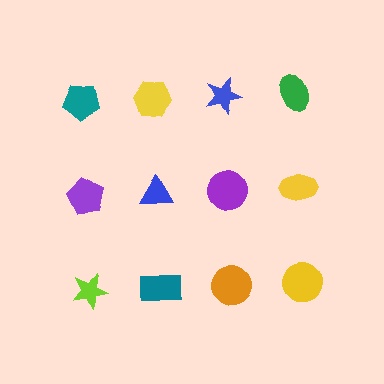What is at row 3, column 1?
A lime star.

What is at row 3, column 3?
An orange circle.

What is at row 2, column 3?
A purple circle.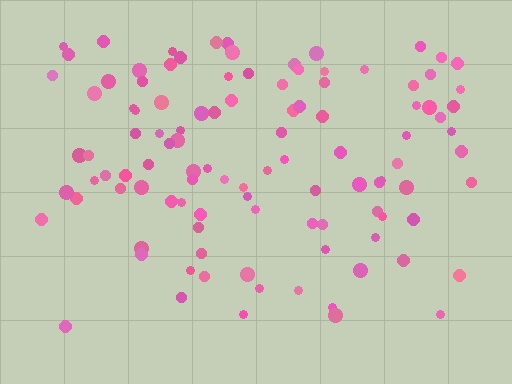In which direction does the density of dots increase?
From bottom to top, with the top side densest.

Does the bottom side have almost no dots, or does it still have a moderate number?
Still a moderate number, just noticeably fewer than the top.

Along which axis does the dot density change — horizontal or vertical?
Vertical.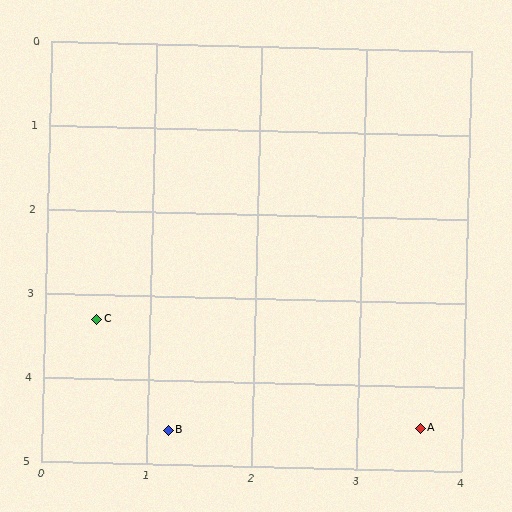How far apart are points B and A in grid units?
Points B and A are about 2.4 grid units apart.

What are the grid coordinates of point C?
Point C is at approximately (0.5, 3.3).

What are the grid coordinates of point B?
Point B is at approximately (1.2, 4.6).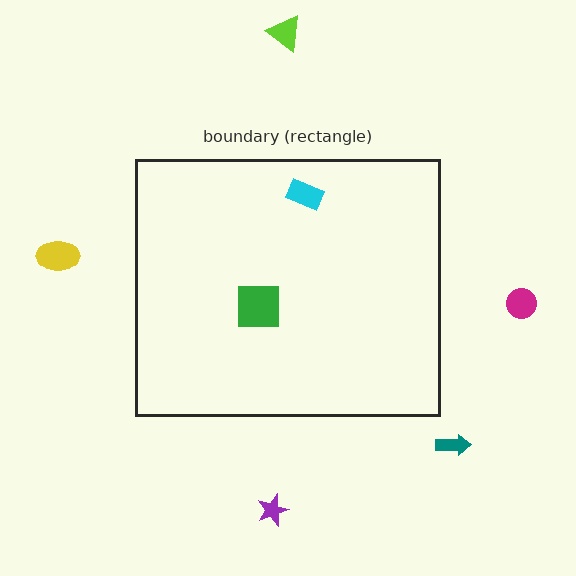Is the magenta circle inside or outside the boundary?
Outside.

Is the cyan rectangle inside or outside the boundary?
Inside.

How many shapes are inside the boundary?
2 inside, 5 outside.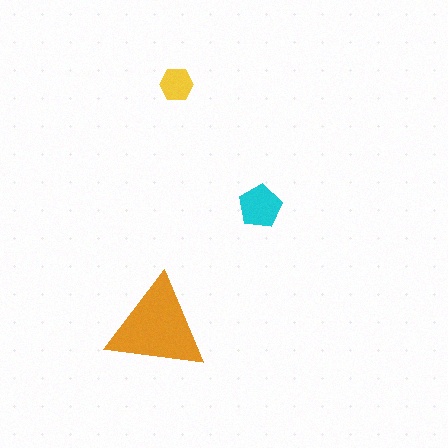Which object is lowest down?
The orange triangle is bottommost.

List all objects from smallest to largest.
The yellow hexagon, the cyan pentagon, the orange triangle.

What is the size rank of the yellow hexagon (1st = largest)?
3rd.